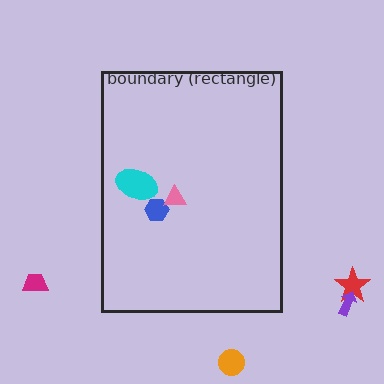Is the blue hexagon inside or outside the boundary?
Inside.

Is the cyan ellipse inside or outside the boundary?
Inside.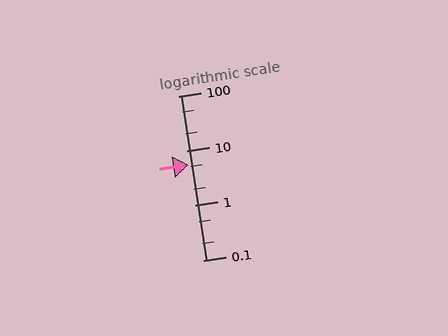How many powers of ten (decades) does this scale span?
The scale spans 3 decades, from 0.1 to 100.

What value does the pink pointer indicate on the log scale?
The pointer indicates approximately 5.6.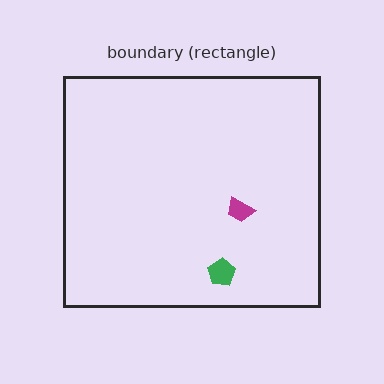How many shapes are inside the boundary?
2 inside, 0 outside.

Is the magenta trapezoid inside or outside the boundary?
Inside.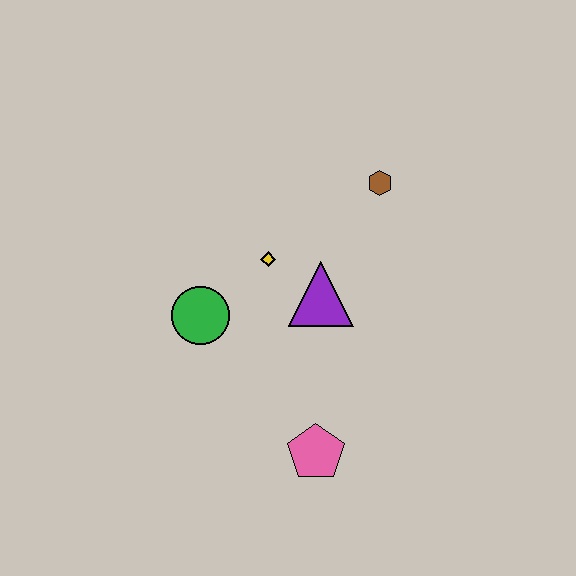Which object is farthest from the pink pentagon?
The brown hexagon is farthest from the pink pentagon.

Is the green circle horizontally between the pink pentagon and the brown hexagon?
No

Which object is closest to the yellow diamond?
The purple triangle is closest to the yellow diamond.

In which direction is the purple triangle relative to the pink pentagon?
The purple triangle is above the pink pentagon.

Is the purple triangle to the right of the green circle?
Yes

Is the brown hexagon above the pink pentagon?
Yes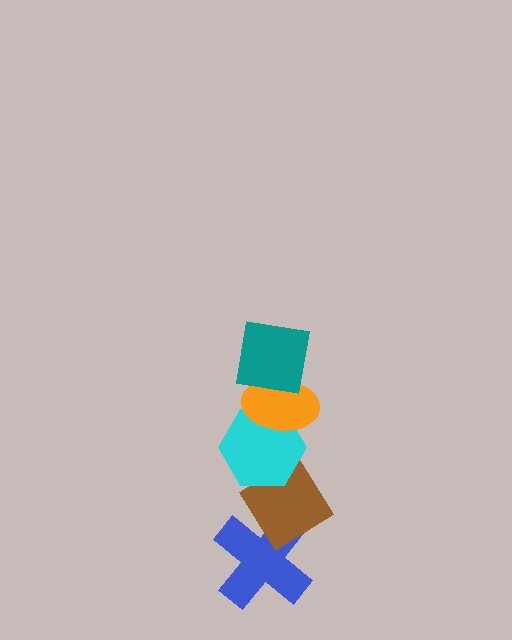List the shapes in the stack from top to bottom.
From top to bottom: the teal square, the orange ellipse, the cyan hexagon, the brown diamond, the blue cross.